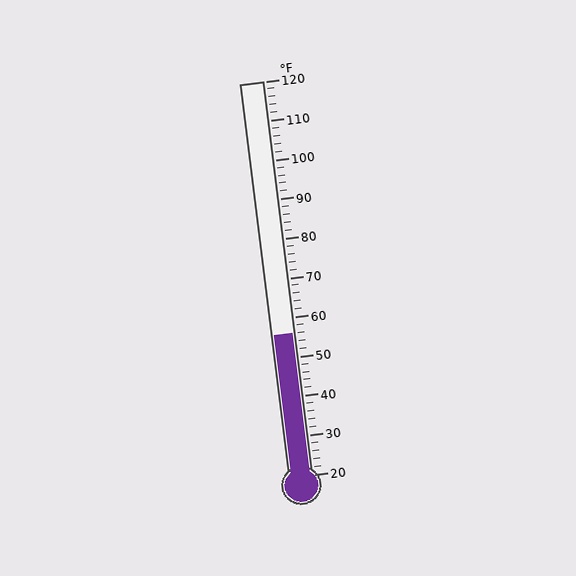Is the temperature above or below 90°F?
The temperature is below 90°F.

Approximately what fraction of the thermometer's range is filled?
The thermometer is filled to approximately 35% of its range.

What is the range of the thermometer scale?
The thermometer scale ranges from 20°F to 120°F.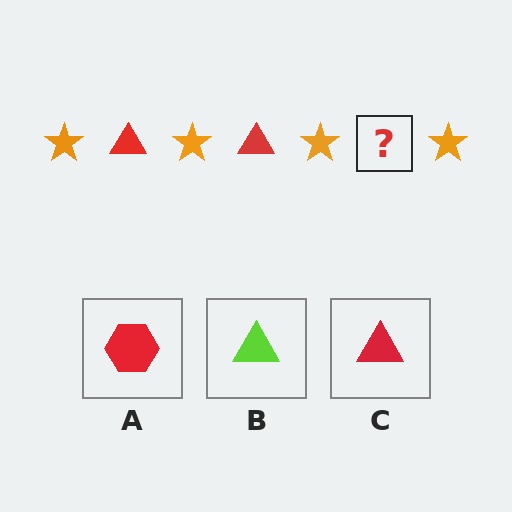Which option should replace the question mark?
Option C.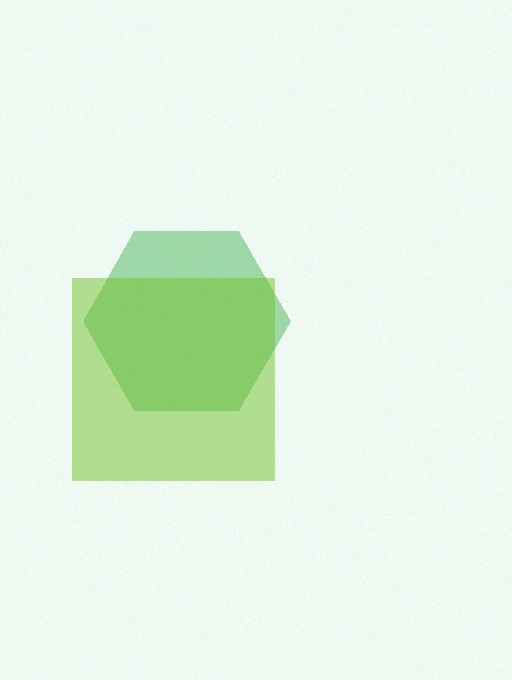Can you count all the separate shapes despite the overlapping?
Yes, there are 2 separate shapes.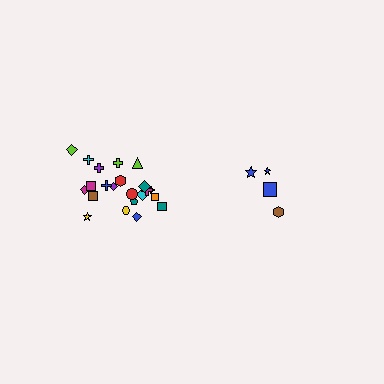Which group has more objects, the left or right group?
The left group.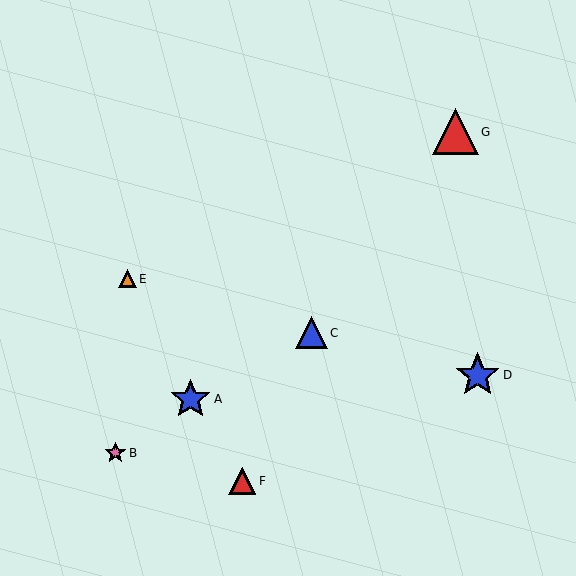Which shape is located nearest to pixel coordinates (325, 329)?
The blue triangle (labeled C) at (311, 333) is nearest to that location.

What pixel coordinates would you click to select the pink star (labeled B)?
Click at (115, 453) to select the pink star B.